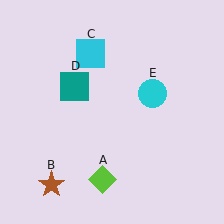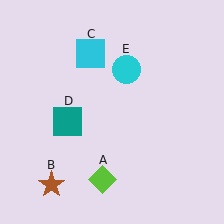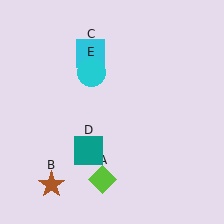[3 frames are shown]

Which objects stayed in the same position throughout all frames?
Lime diamond (object A) and brown star (object B) and cyan square (object C) remained stationary.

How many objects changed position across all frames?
2 objects changed position: teal square (object D), cyan circle (object E).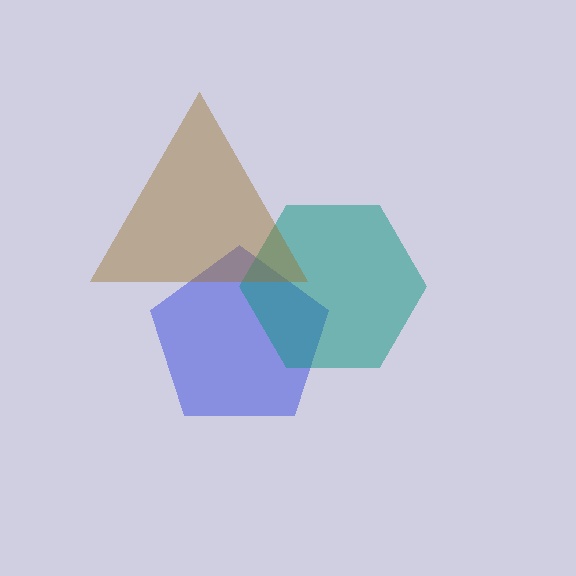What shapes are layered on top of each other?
The layered shapes are: a blue pentagon, a teal hexagon, a brown triangle.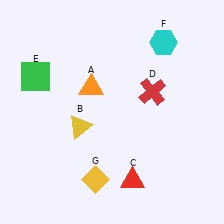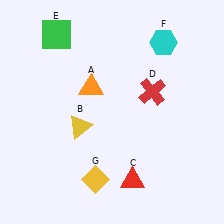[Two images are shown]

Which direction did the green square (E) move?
The green square (E) moved up.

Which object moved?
The green square (E) moved up.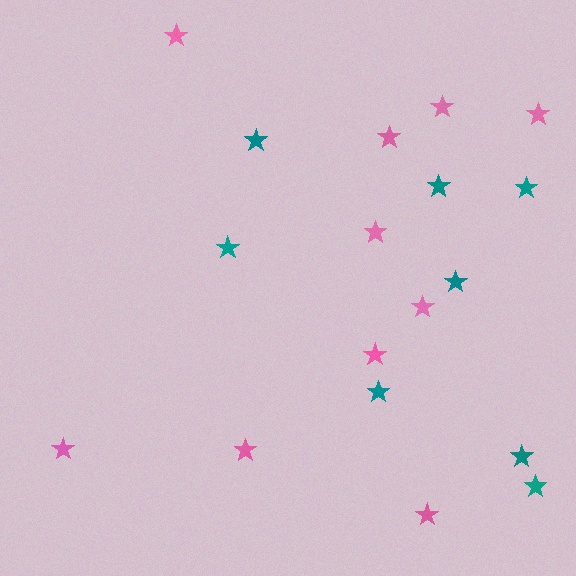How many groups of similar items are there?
There are 2 groups: one group of teal stars (8) and one group of pink stars (10).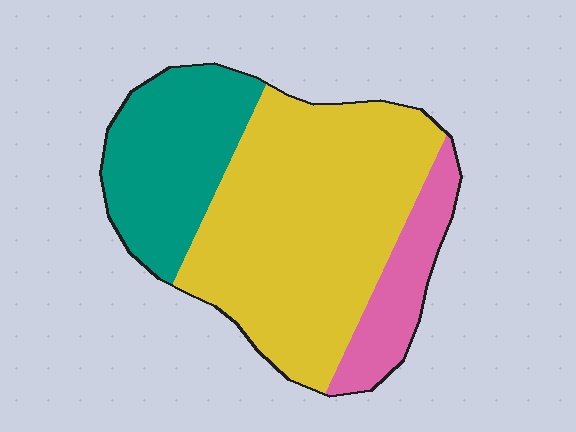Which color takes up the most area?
Yellow, at roughly 60%.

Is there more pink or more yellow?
Yellow.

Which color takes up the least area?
Pink, at roughly 15%.